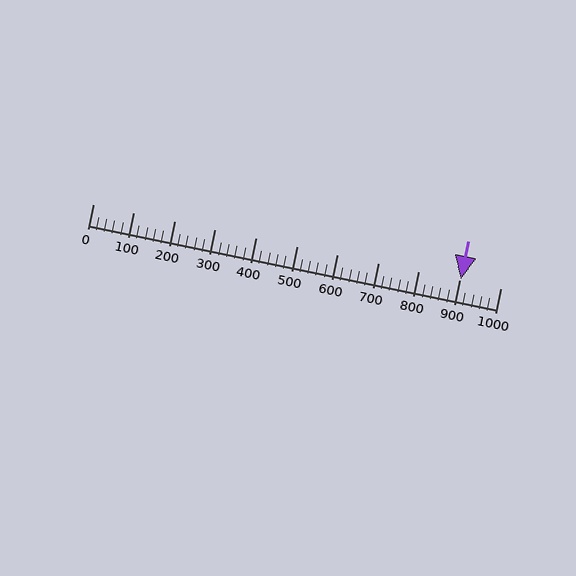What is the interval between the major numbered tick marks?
The major tick marks are spaced 100 units apart.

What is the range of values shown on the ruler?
The ruler shows values from 0 to 1000.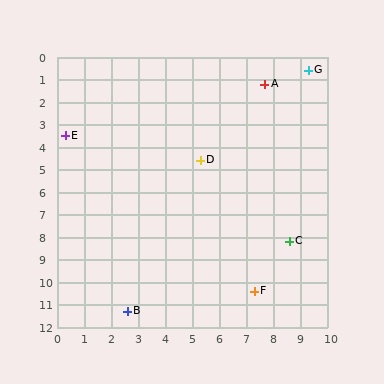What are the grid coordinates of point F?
Point F is at approximately (7.3, 10.4).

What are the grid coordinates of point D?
Point D is at approximately (5.3, 4.6).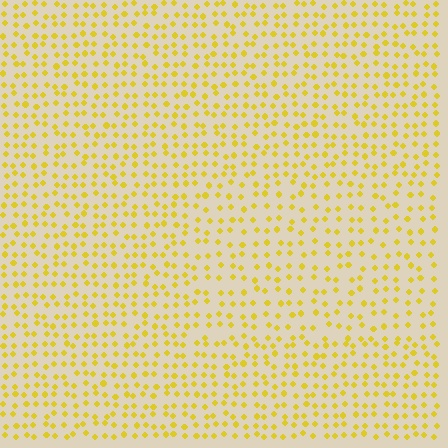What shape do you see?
I see a rectangle.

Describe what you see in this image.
The image contains small yellow elements arranged at two different densities. A rectangle-shaped region is visible where the elements are less densely packed than the surrounding area.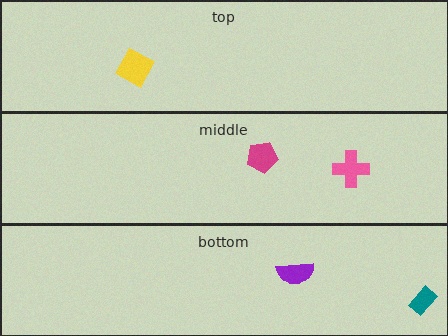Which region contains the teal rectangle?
The bottom region.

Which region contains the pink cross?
The middle region.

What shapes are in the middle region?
The pink cross, the magenta pentagon.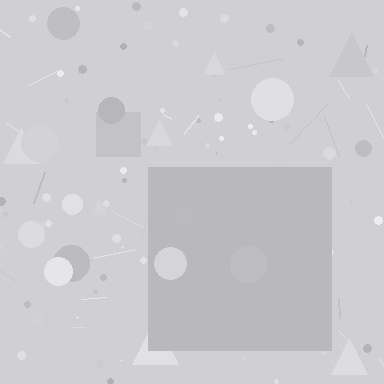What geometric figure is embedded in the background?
A square is embedded in the background.